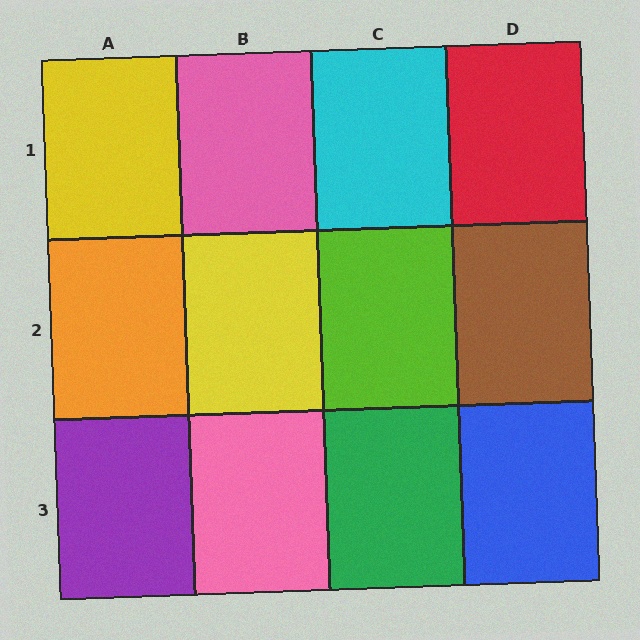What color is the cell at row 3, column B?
Pink.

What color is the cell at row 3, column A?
Purple.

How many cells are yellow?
2 cells are yellow.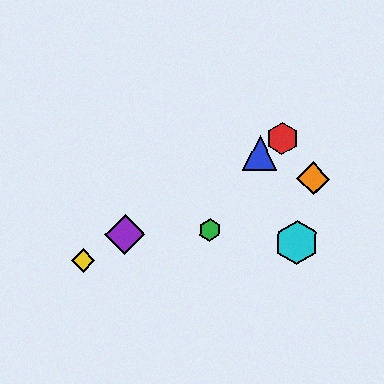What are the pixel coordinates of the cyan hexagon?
The cyan hexagon is at (296, 243).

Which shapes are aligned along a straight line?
The red hexagon, the blue triangle, the yellow diamond, the purple diamond are aligned along a straight line.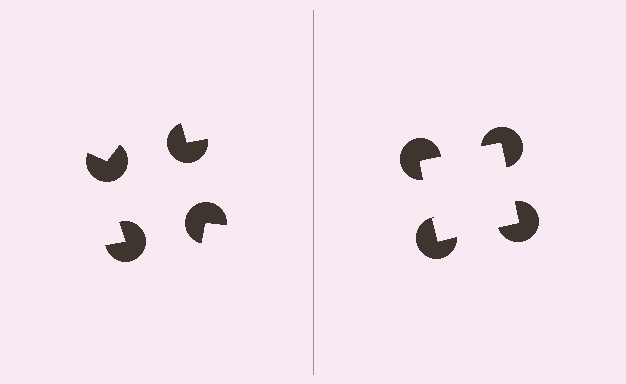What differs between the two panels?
The pac-man discs are positioned identically on both sides; only the wedge orientations differ. On the right they align to a square; on the left they are misaligned.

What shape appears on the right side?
An illusory square.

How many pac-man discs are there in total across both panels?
8 — 4 on each side.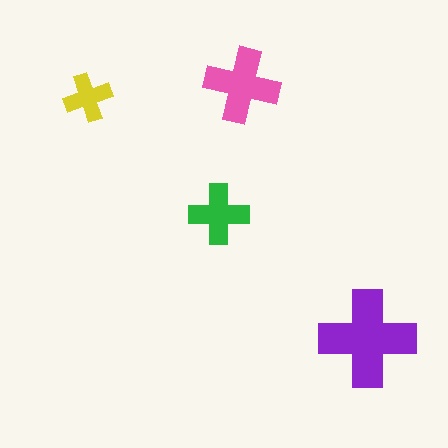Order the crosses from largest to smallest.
the purple one, the pink one, the green one, the yellow one.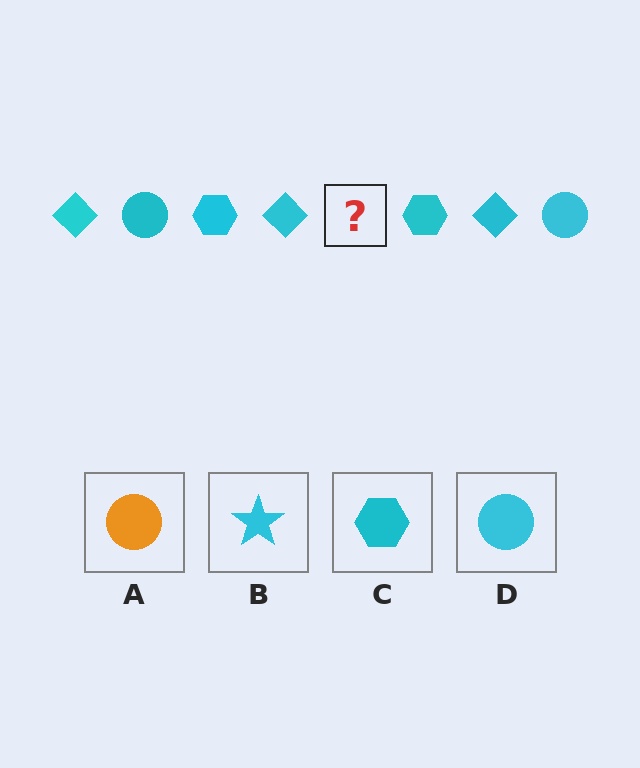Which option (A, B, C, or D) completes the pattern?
D.